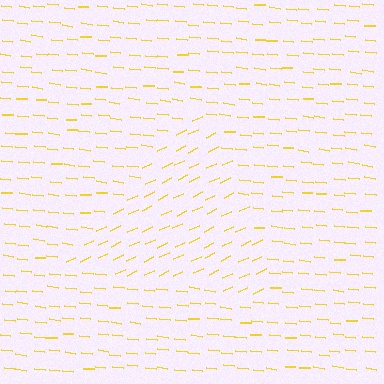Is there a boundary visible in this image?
Yes, there is a texture boundary formed by a change in line orientation.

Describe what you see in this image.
The image is filled with small yellow line segments. A triangle region in the image has lines oriented differently from the surrounding lines, creating a visible texture boundary.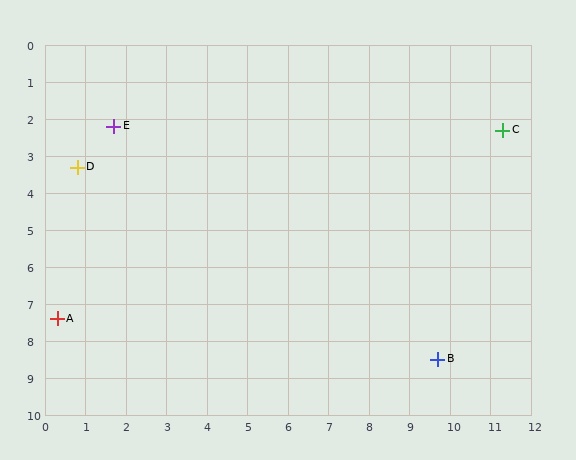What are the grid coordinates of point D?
Point D is at approximately (0.8, 3.3).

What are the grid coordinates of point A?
Point A is at approximately (0.3, 7.4).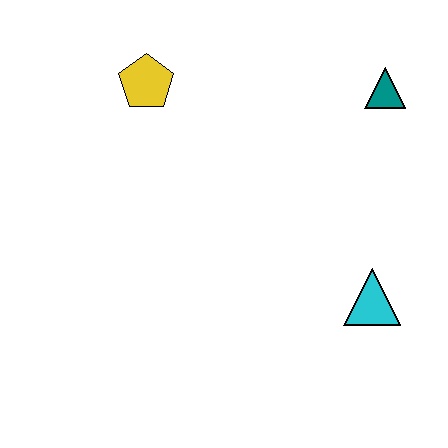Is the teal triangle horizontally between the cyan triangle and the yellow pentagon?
No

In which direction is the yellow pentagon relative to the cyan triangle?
The yellow pentagon is to the left of the cyan triangle.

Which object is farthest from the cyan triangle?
The yellow pentagon is farthest from the cyan triangle.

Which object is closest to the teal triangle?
The cyan triangle is closest to the teal triangle.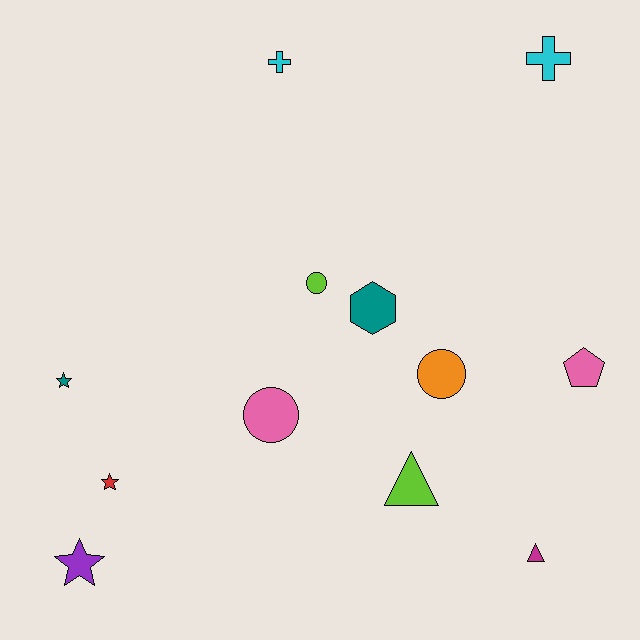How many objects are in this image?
There are 12 objects.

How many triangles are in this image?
There are 2 triangles.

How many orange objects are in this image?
There is 1 orange object.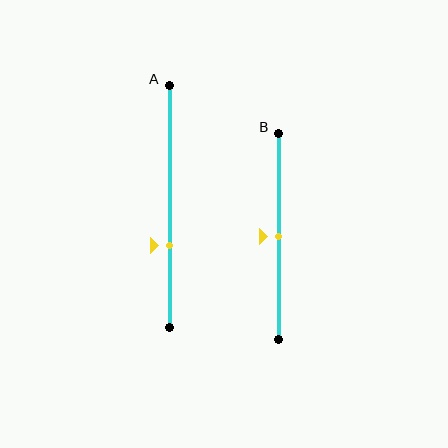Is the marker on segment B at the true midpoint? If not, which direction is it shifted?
Yes, the marker on segment B is at the true midpoint.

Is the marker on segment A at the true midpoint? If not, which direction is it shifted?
No, the marker on segment A is shifted downward by about 16% of the segment length.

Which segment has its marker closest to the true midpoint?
Segment B has its marker closest to the true midpoint.